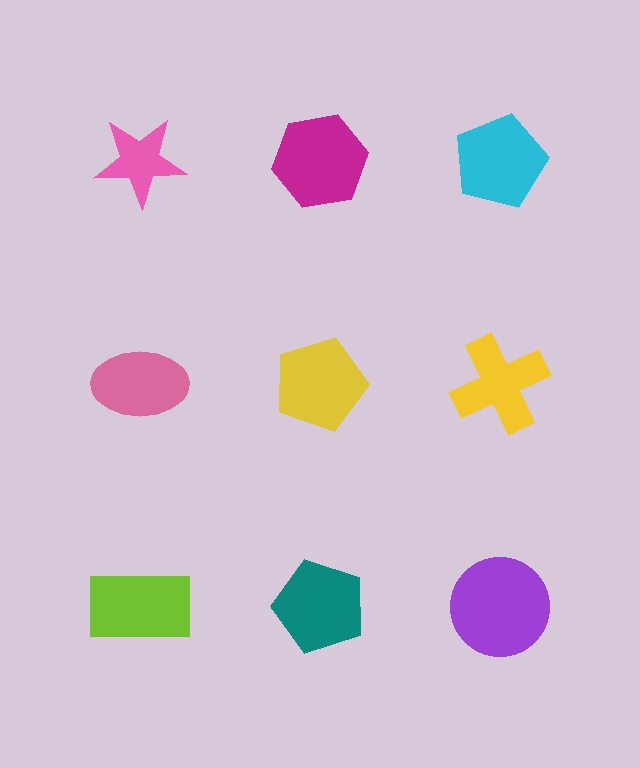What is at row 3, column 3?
A purple circle.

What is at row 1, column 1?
A pink star.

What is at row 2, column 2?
A yellow pentagon.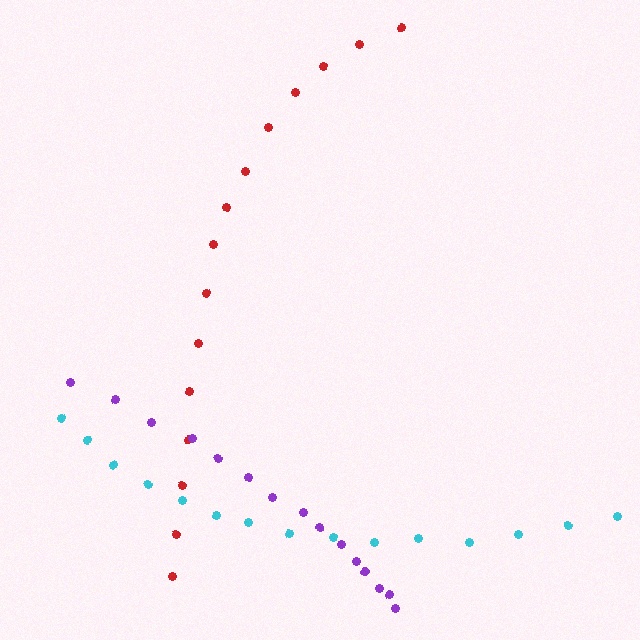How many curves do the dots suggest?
There are 3 distinct paths.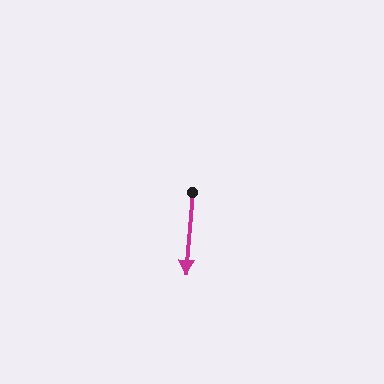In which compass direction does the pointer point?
South.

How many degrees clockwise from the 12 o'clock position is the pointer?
Approximately 185 degrees.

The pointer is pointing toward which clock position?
Roughly 6 o'clock.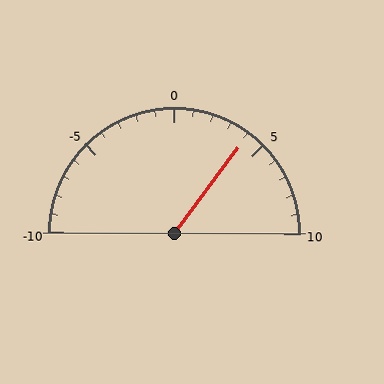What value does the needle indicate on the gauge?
The needle indicates approximately 4.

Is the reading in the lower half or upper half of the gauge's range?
The reading is in the upper half of the range (-10 to 10).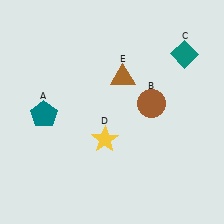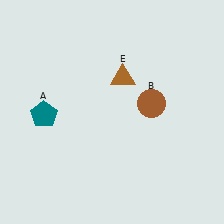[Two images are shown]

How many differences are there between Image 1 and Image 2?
There are 2 differences between the two images.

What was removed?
The teal diamond (C), the yellow star (D) were removed in Image 2.